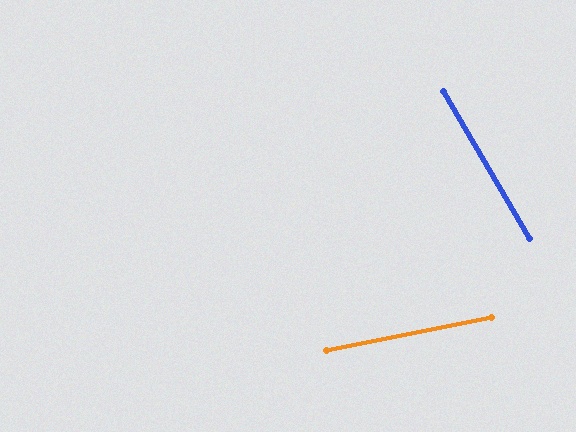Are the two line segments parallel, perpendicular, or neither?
Neither parallel nor perpendicular — they differ by about 71°.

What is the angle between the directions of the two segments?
Approximately 71 degrees.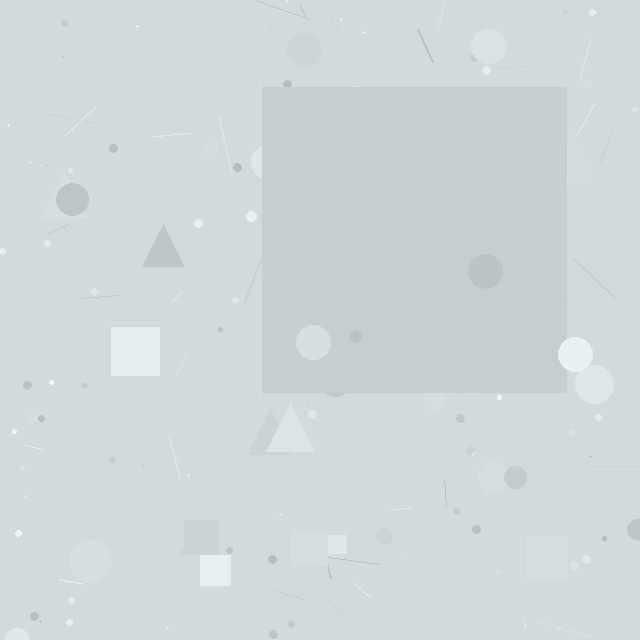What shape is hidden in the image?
A square is hidden in the image.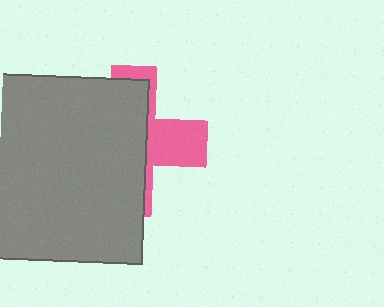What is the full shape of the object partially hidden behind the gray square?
The partially hidden object is a pink cross.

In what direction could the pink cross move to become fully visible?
The pink cross could move right. That would shift it out from behind the gray square entirely.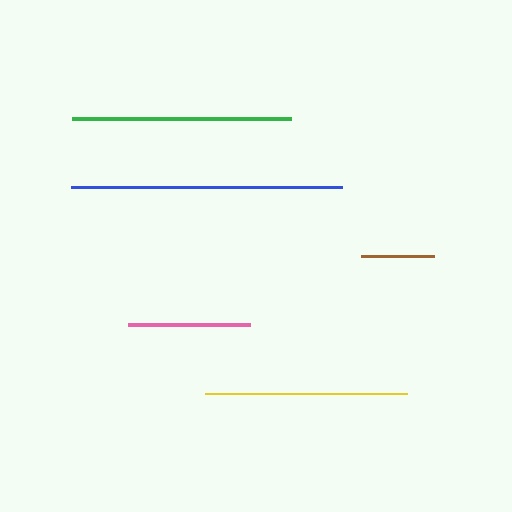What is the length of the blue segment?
The blue segment is approximately 271 pixels long.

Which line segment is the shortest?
The brown line is the shortest at approximately 74 pixels.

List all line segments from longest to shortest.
From longest to shortest: blue, green, yellow, pink, brown.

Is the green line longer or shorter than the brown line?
The green line is longer than the brown line.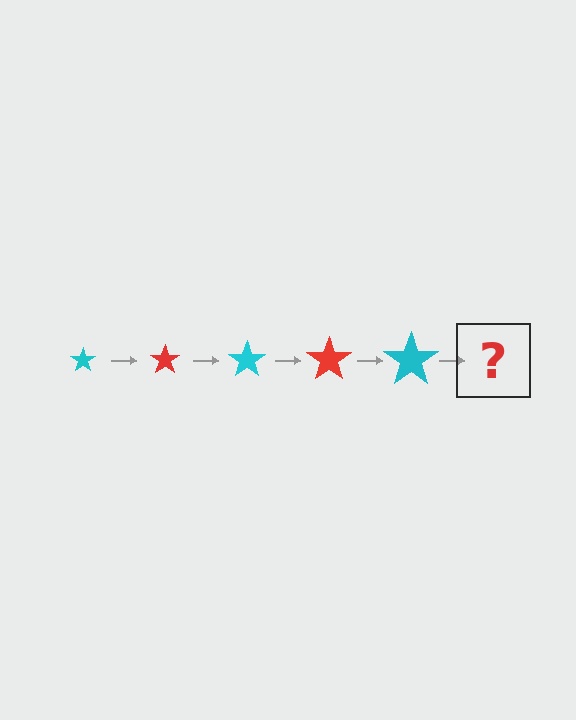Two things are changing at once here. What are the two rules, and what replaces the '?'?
The two rules are that the star grows larger each step and the color cycles through cyan and red. The '?' should be a red star, larger than the previous one.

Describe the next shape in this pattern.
It should be a red star, larger than the previous one.